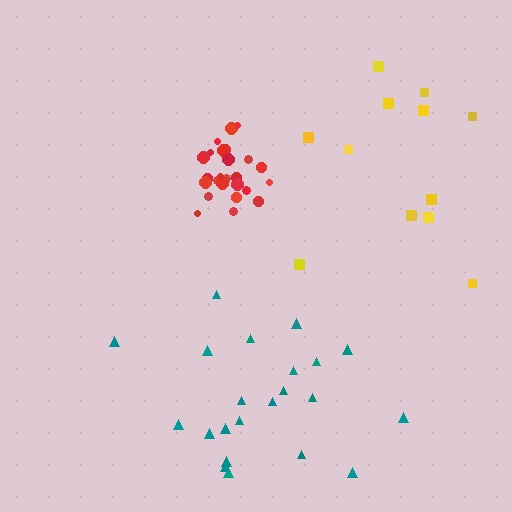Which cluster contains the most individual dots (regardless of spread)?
Red (26).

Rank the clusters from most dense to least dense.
red, teal, yellow.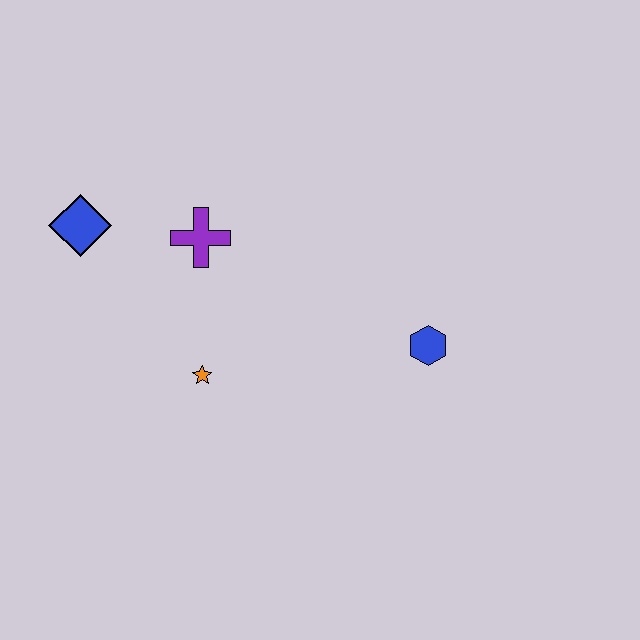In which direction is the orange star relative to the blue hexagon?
The orange star is to the left of the blue hexagon.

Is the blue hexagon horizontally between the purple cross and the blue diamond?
No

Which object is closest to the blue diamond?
The purple cross is closest to the blue diamond.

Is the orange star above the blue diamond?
No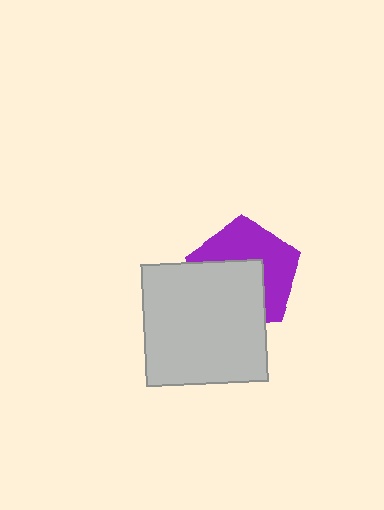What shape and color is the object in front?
The object in front is a light gray square.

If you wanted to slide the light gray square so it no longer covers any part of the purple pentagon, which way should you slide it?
Slide it toward the lower-left — that is the most direct way to separate the two shapes.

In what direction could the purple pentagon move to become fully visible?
The purple pentagon could move toward the upper-right. That would shift it out from behind the light gray square entirely.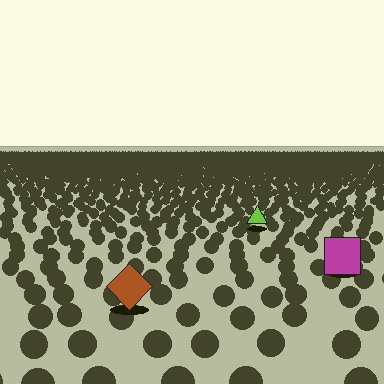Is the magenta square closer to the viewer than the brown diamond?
No. The brown diamond is closer — you can tell from the texture gradient: the ground texture is coarser near it.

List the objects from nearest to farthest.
From nearest to farthest: the brown diamond, the magenta square, the lime triangle.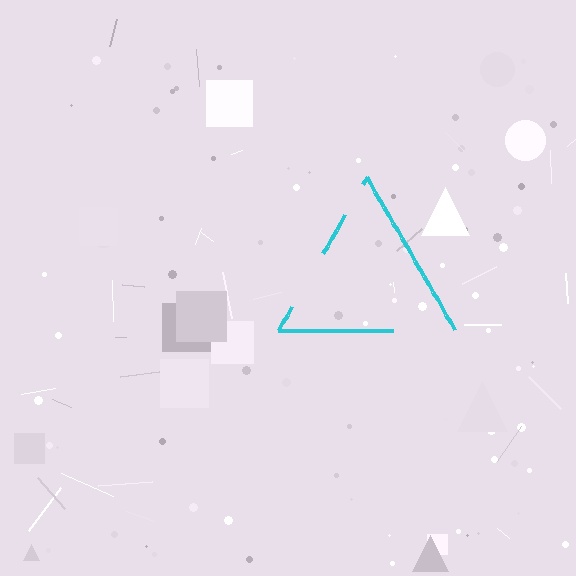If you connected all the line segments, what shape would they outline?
They would outline a triangle.